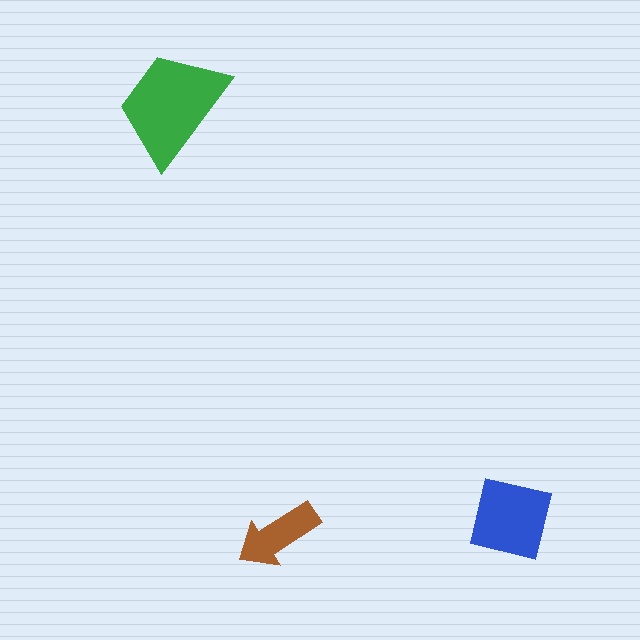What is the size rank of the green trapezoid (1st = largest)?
1st.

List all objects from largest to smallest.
The green trapezoid, the blue square, the brown arrow.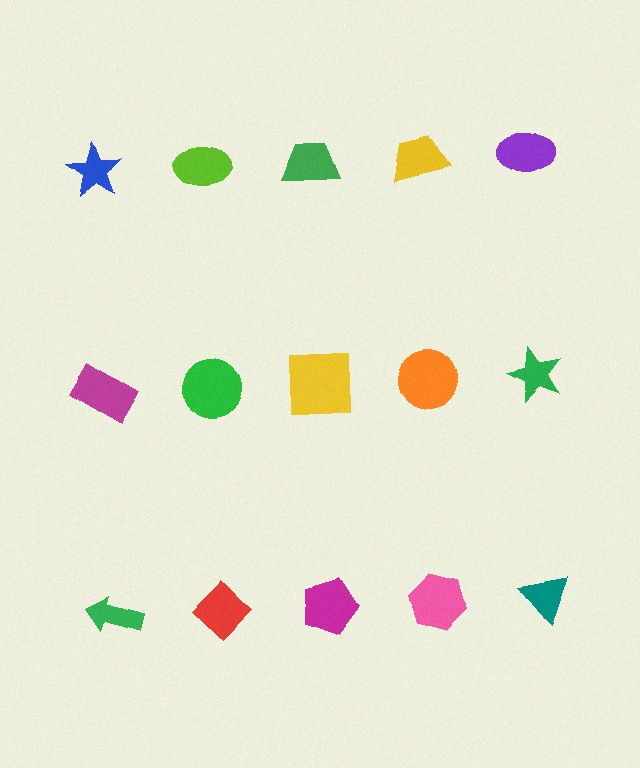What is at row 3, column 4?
A pink hexagon.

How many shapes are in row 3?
5 shapes.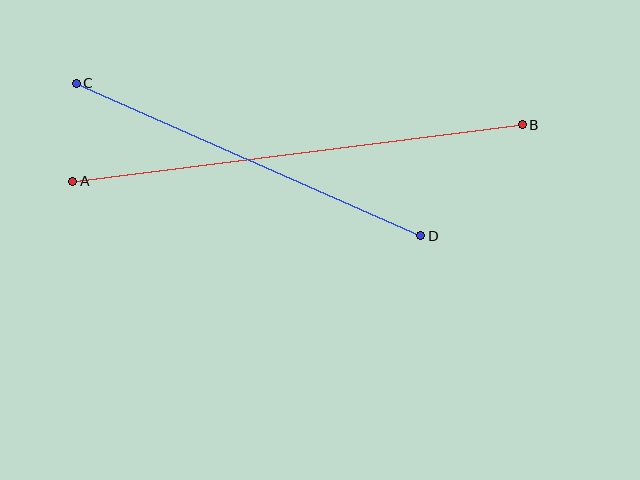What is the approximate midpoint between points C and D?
The midpoint is at approximately (249, 160) pixels.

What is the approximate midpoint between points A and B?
The midpoint is at approximately (298, 153) pixels.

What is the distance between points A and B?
The distance is approximately 453 pixels.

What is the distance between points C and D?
The distance is approximately 377 pixels.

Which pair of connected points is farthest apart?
Points A and B are farthest apart.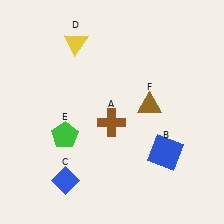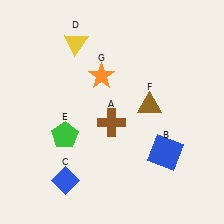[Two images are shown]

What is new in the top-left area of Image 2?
An orange star (G) was added in the top-left area of Image 2.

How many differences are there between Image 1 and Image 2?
There is 1 difference between the two images.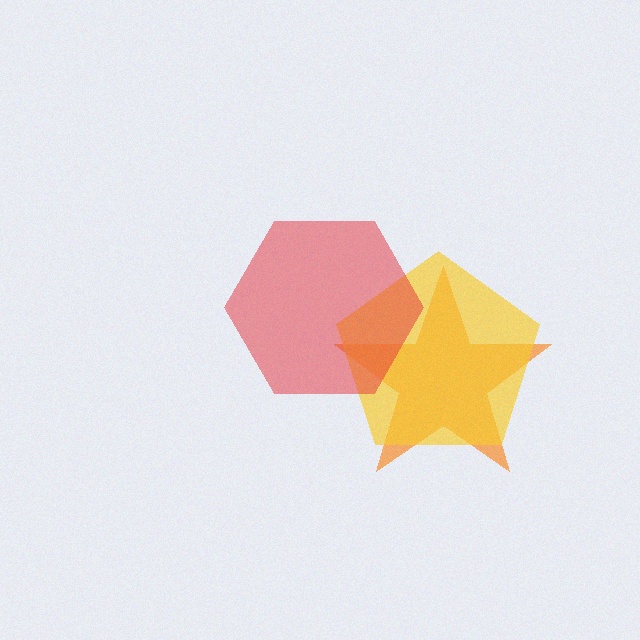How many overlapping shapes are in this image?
There are 3 overlapping shapes in the image.